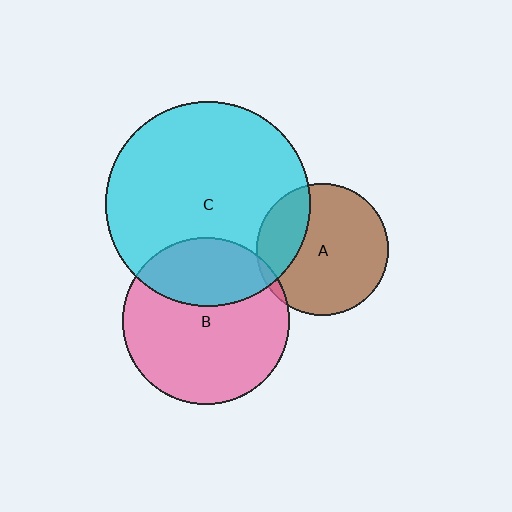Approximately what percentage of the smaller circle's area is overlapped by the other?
Approximately 5%.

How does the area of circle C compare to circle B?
Approximately 1.5 times.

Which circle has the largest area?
Circle C (cyan).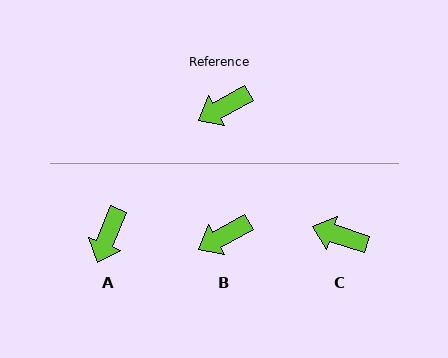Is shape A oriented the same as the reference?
No, it is off by about 40 degrees.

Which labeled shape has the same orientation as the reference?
B.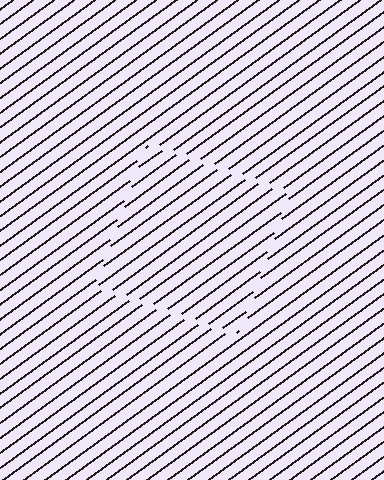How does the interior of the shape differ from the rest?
The interior of the shape contains the same grating, shifted by half a period — the contour is defined by the phase discontinuity where line-ends from the inner and outer gratings abut.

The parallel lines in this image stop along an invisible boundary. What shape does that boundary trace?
An illusory square. The interior of the shape contains the same grating, shifted by half a period — the contour is defined by the phase discontinuity where line-ends from the inner and outer gratings abut.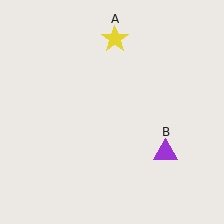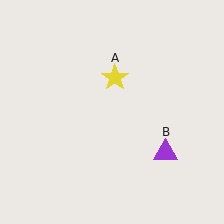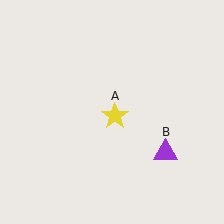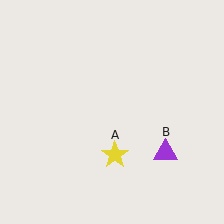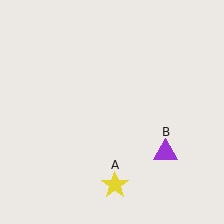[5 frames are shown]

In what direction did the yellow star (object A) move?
The yellow star (object A) moved down.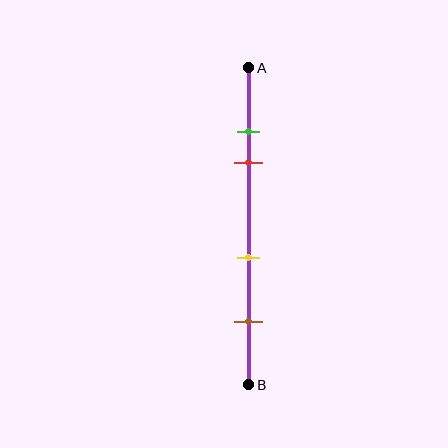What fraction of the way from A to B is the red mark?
The red mark is approximately 30% (0.3) of the way from A to B.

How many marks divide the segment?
There are 4 marks dividing the segment.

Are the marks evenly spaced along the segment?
No, the marks are not evenly spaced.